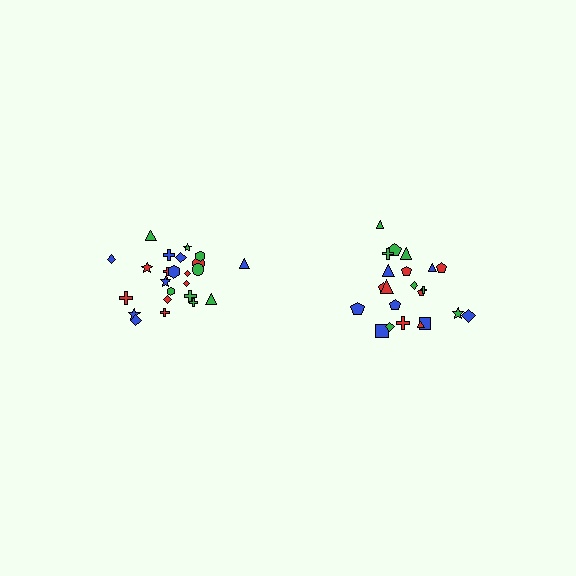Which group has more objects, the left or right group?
The left group.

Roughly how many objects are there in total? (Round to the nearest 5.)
Roughly 45 objects in total.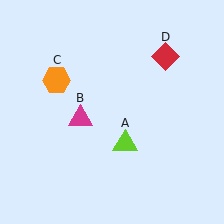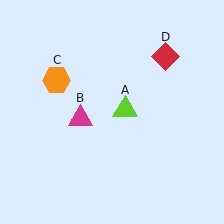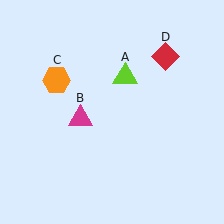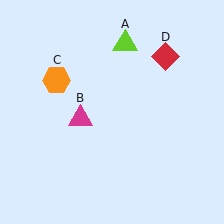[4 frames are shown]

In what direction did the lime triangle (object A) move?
The lime triangle (object A) moved up.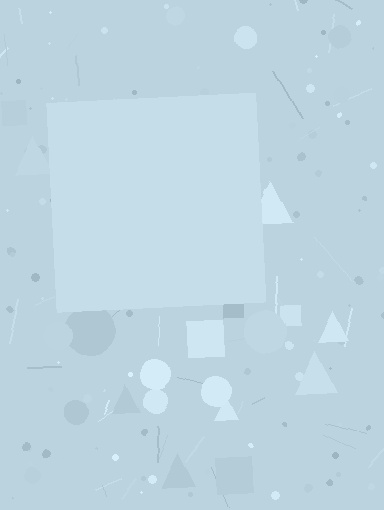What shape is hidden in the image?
A square is hidden in the image.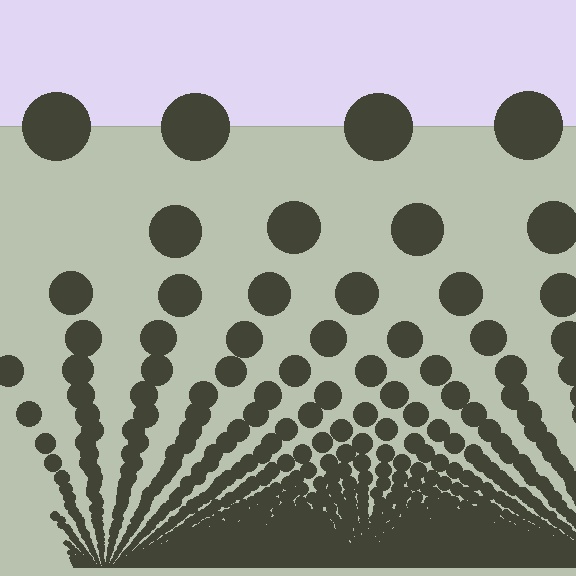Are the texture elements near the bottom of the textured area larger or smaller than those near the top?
Smaller. The gradient is inverted — elements near the bottom are smaller and denser.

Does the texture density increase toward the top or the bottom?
Density increases toward the bottom.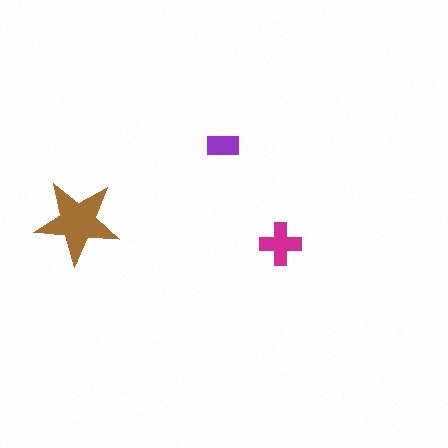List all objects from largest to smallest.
The brown star, the magenta cross, the purple rectangle.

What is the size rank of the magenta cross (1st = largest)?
2nd.